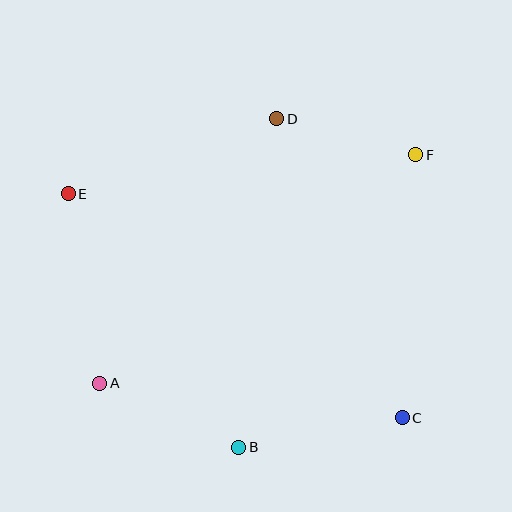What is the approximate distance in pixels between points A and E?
The distance between A and E is approximately 192 pixels.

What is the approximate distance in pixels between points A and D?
The distance between A and D is approximately 318 pixels.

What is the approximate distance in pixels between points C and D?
The distance between C and D is approximately 324 pixels.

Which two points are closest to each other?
Points D and F are closest to each other.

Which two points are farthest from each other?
Points C and E are farthest from each other.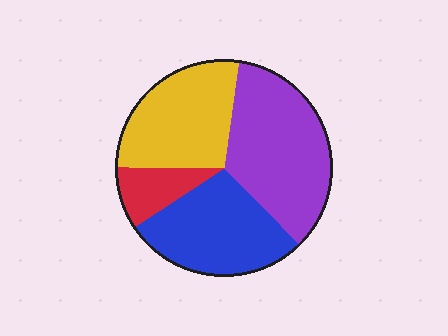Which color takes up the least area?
Red, at roughly 10%.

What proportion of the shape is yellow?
Yellow takes up about one quarter (1/4) of the shape.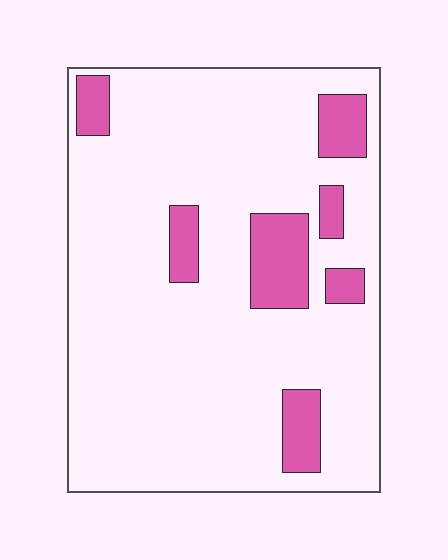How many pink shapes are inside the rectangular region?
7.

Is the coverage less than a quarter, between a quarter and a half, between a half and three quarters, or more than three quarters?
Less than a quarter.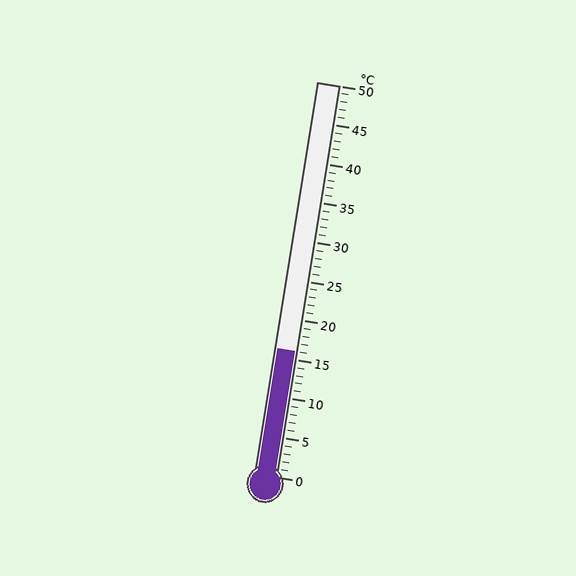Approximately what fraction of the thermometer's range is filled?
The thermometer is filled to approximately 30% of its range.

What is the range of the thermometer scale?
The thermometer scale ranges from 0°C to 50°C.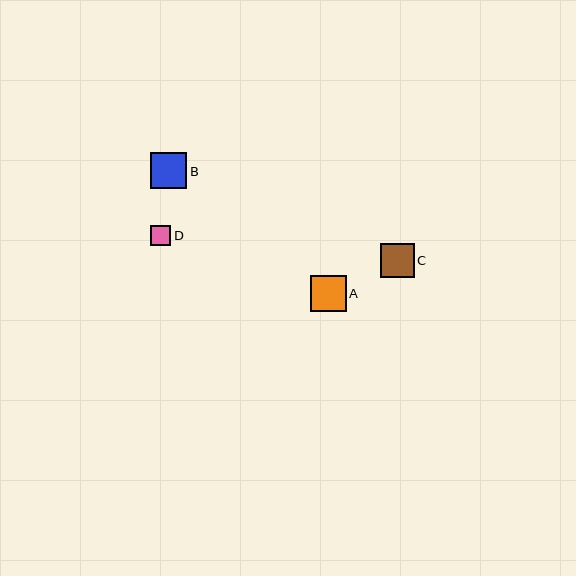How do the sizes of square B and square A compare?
Square B and square A are approximately the same size.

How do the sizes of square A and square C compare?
Square A and square C are approximately the same size.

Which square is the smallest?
Square D is the smallest with a size of approximately 20 pixels.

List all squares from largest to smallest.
From largest to smallest: B, A, C, D.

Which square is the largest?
Square B is the largest with a size of approximately 36 pixels.